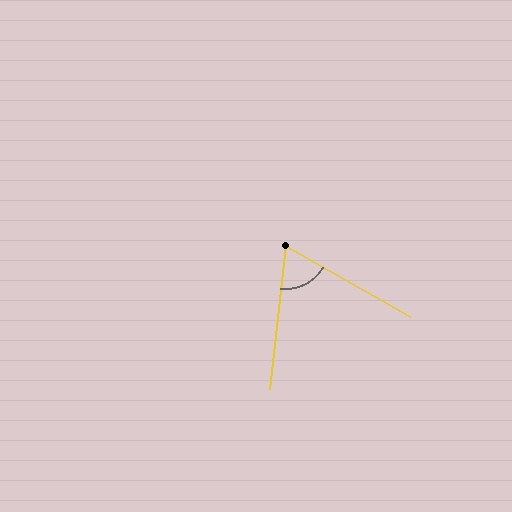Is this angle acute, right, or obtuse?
It is acute.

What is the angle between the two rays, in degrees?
Approximately 67 degrees.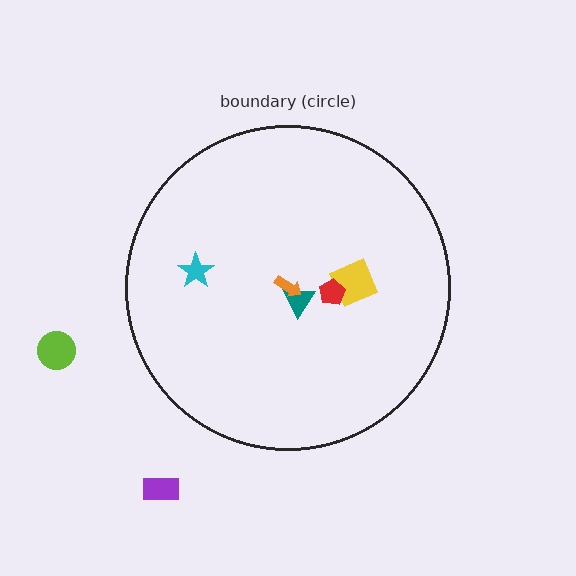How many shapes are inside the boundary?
5 inside, 2 outside.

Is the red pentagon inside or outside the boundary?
Inside.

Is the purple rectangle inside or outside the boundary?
Outside.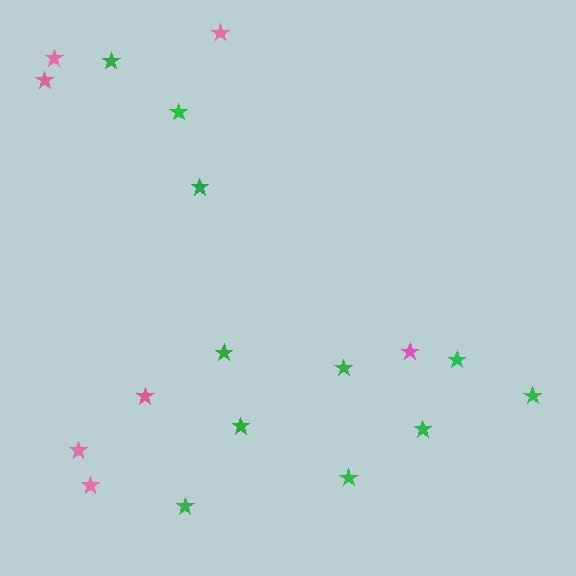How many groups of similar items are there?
There are 2 groups: one group of pink stars (7) and one group of green stars (11).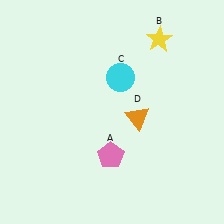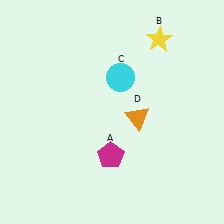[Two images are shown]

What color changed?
The pentagon (A) changed from pink in Image 1 to magenta in Image 2.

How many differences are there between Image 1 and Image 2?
There is 1 difference between the two images.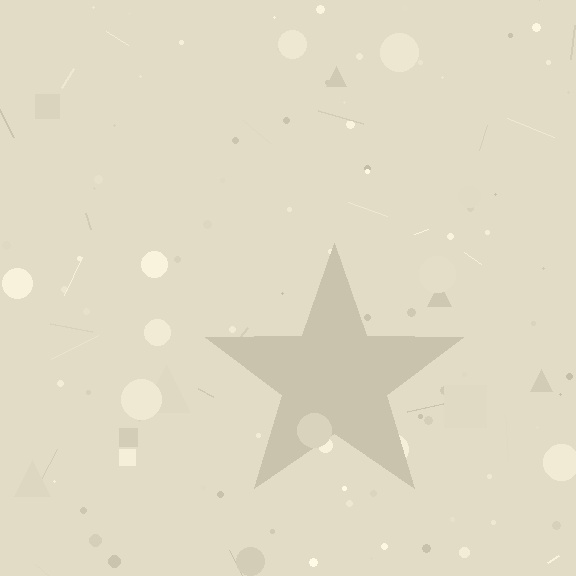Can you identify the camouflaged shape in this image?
The camouflaged shape is a star.